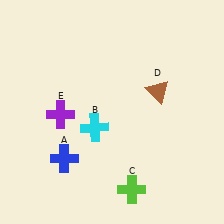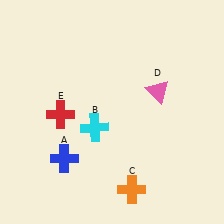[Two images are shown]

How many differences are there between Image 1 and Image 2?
There are 3 differences between the two images.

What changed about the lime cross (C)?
In Image 1, C is lime. In Image 2, it changed to orange.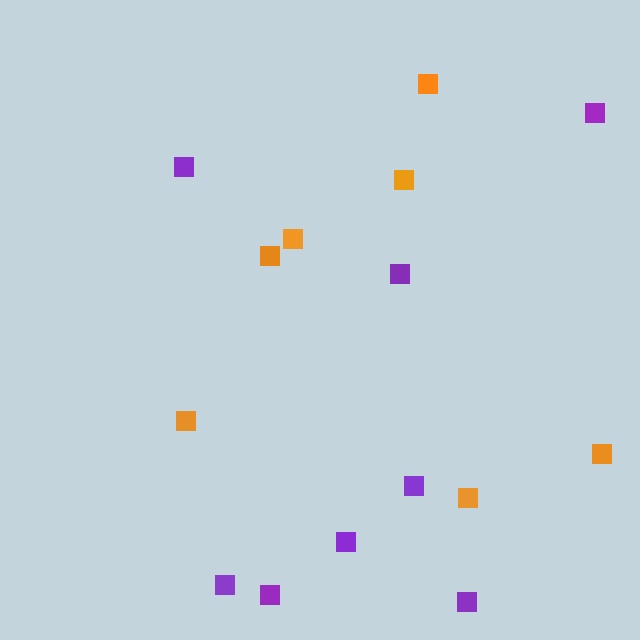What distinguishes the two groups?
There are 2 groups: one group of purple squares (8) and one group of orange squares (7).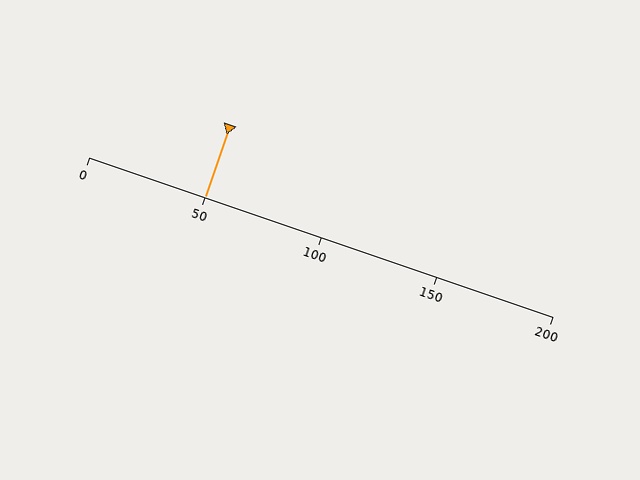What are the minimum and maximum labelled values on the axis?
The axis runs from 0 to 200.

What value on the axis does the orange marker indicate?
The marker indicates approximately 50.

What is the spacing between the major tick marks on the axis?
The major ticks are spaced 50 apart.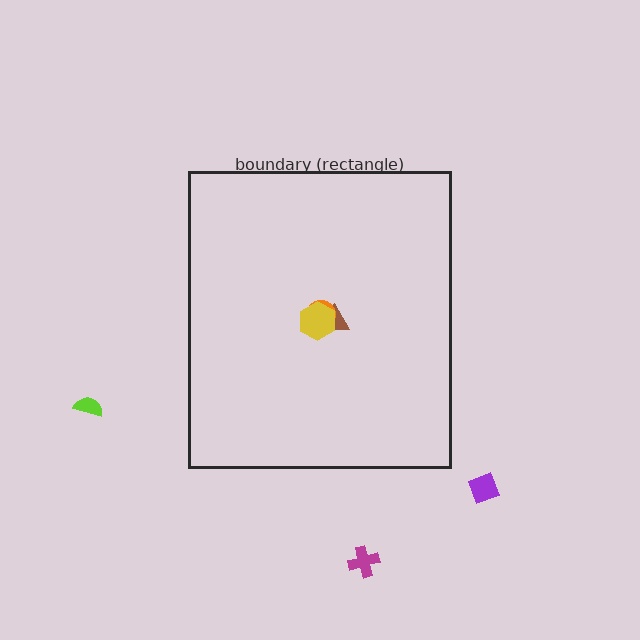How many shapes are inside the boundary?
3 inside, 3 outside.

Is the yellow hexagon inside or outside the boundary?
Inside.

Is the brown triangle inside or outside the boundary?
Inside.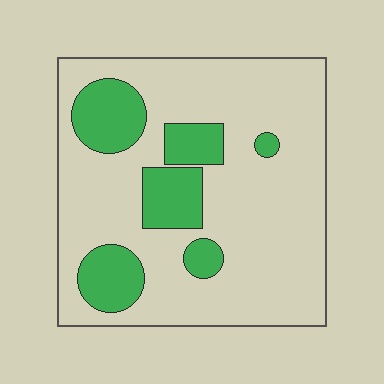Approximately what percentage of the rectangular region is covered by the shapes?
Approximately 20%.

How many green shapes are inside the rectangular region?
6.